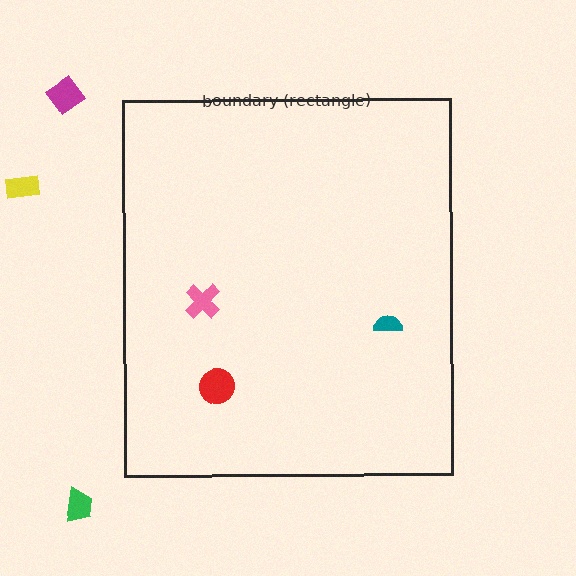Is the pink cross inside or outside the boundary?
Inside.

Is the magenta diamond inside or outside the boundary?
Outside.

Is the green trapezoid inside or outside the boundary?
Outside.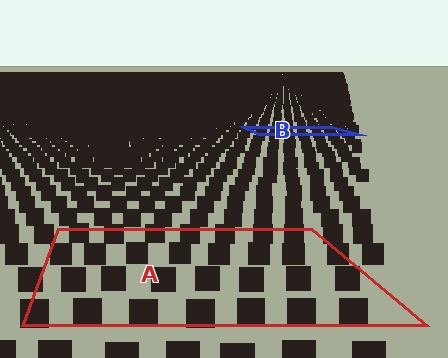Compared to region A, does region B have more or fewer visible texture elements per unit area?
Region B has more texture elements per unit area — they are packed more densely because it is farther away.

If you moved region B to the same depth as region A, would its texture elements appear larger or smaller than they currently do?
They would appear larger. At a closer depth, the same texture elements are projected at a bigger on-screen size.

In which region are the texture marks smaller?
The texture marks are smaller in region B, because it is farther away.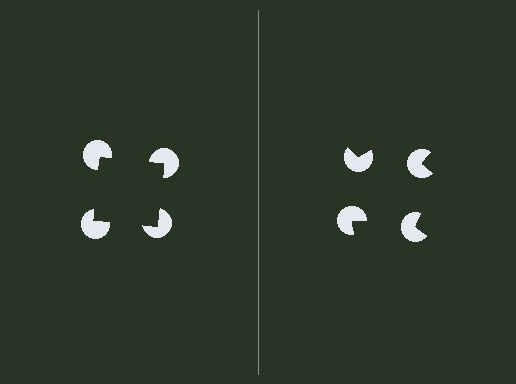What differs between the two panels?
The pac-man discs are positioned identically on both sides; only the wedge orientations differ. On the left they align to a square; on the right they are misaligned.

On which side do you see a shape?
An illusory square appears on the left side. On the right side the wedge cuts are rotated, so no coherent shape forms.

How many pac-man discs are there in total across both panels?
8 — 4 on each side.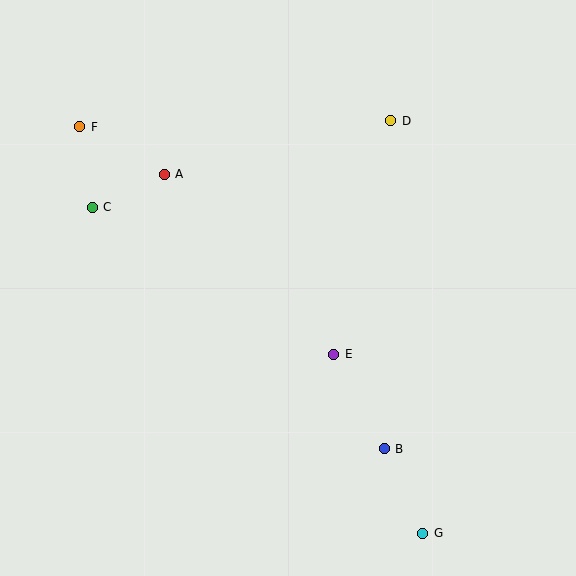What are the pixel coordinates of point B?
Point B is at (384, 449).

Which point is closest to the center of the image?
Point E at (334, 354) is closest to the center.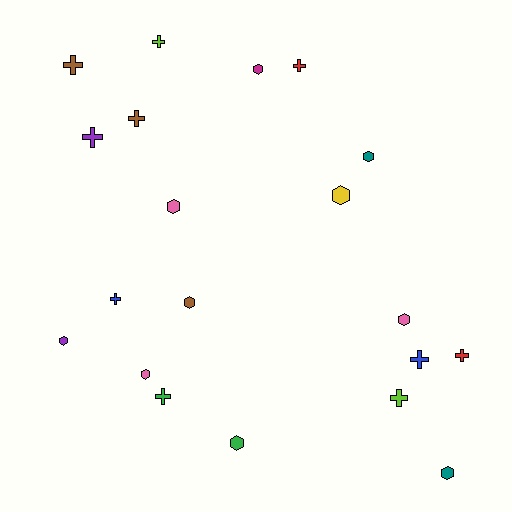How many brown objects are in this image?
There are 3 brown objects.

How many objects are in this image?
There are 20 objects.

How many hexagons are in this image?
There are 10 hexagons.